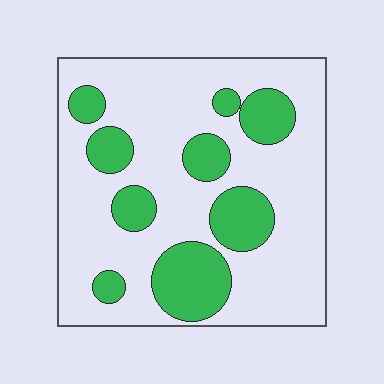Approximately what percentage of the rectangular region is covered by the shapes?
Approximately 25%.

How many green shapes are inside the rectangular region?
9.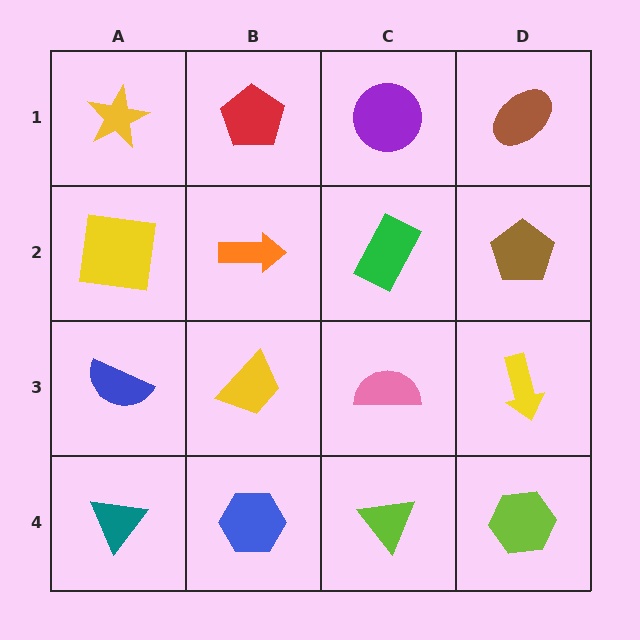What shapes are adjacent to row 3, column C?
A green rectangle (row 2, column C), a lime triangle (row 4, column C), a yellow trapezoid (row 3, column B), a yellow arrow (row 3, column D).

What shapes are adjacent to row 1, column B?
An orange arrow (row 2, column B), a yellow star (row 1, column A), a purple circle (row 1, column C).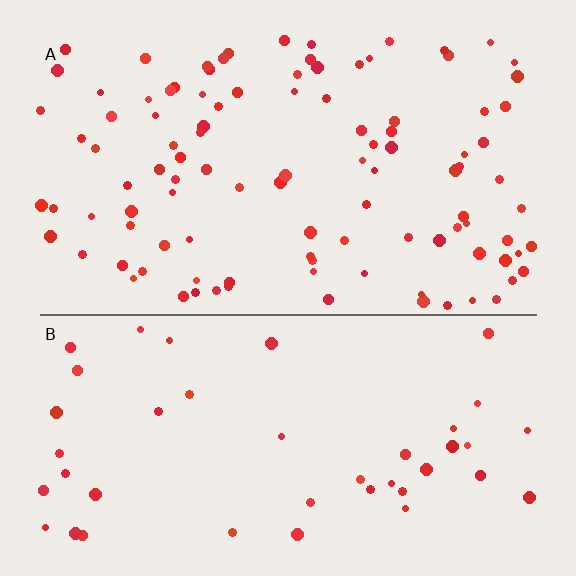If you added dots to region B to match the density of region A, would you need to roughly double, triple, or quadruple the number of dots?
Approximately double.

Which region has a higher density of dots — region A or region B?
A (the top).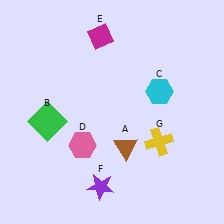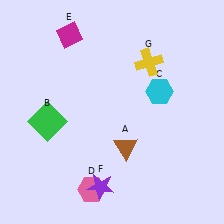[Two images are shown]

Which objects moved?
The objects that moved are: the pink hexagon (D), the magenta diamond (E), the yellow cross (G).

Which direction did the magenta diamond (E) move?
The magenta diamond (E) moved left.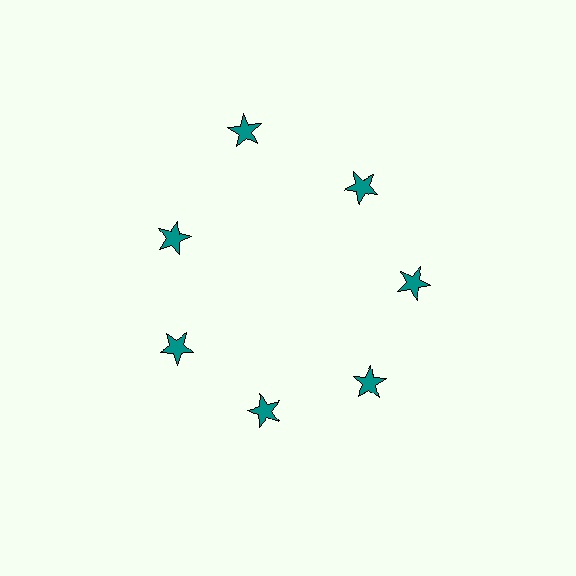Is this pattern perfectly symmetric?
No. The 7 teal stars are arranged in a ring, but one element near the 12 o'clock position is pushed outward from the center, breaking the 7-fold rotational symmetry.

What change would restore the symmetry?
The symmetry would be restored by moving it inward, back onto the ring so that all 7 stars sit at equal angles and equal distance from the center.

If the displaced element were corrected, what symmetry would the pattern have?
It would have 7-fold rotational symmetry — the pattern would map onto itself every 51 degrees.